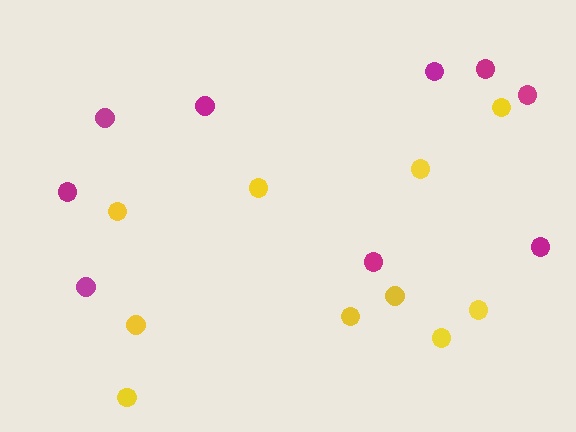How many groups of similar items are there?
There are 2 groups: one group of yellow circles (10) and one group of magenta circles (9).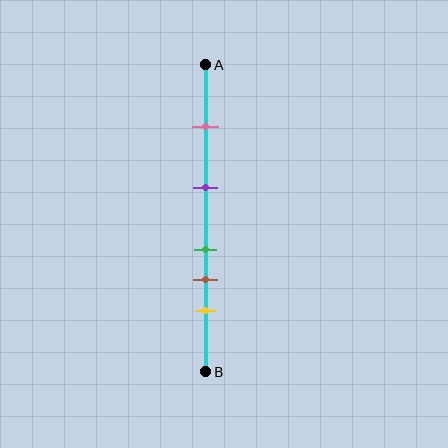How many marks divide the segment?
There are 5 marks dividing the segment.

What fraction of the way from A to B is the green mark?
The green mark is approximately 60% (0.6) of the way from A to B.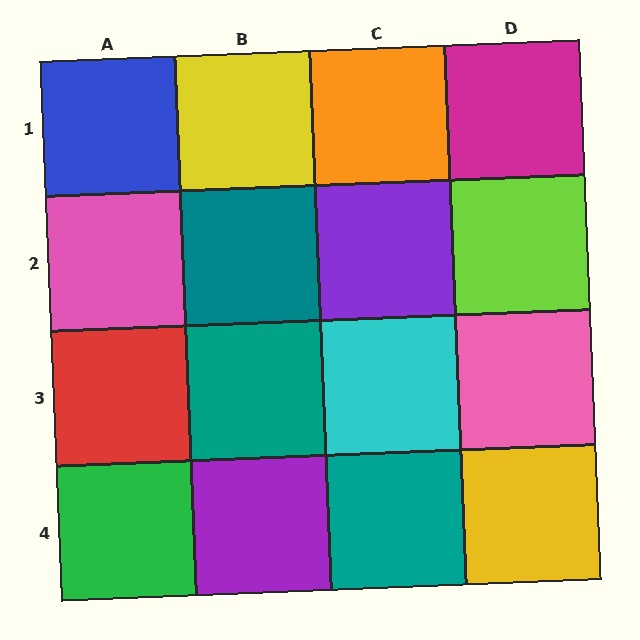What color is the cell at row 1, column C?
Orange.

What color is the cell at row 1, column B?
Yellow.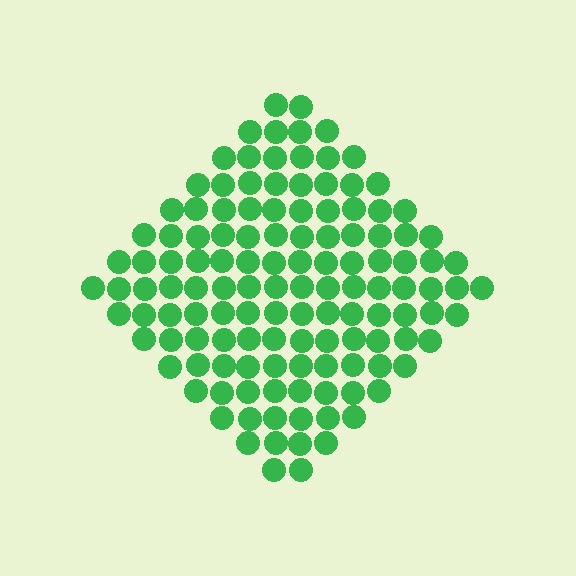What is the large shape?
The large shape is a diamond.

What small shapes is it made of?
It is made of small circles.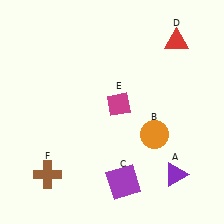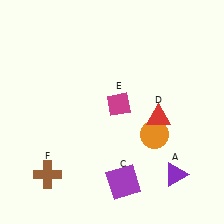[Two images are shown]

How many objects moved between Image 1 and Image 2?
1 object moved between the two images.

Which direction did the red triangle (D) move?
The red triangle (D) moved down.